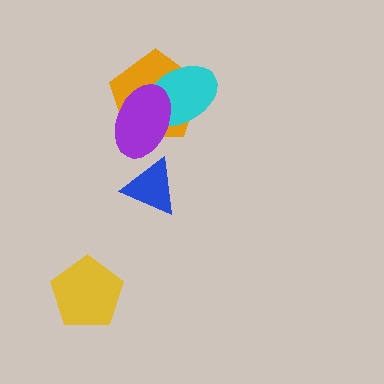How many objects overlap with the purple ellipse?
2 objects overlap with the purple ellipse.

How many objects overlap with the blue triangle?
0 objects overlap with the blue triangle.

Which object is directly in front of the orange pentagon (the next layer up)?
The cyan ellipse is directly in front of the orange pentagon.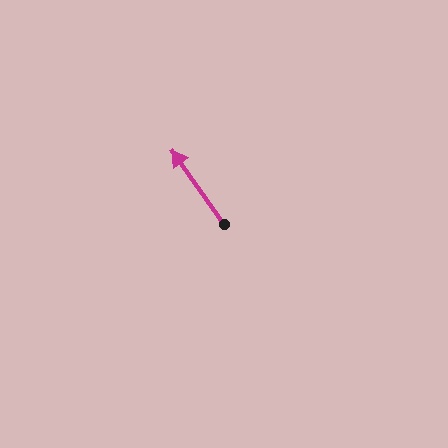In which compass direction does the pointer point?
Northwest.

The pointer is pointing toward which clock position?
Roughly 11 o'clock.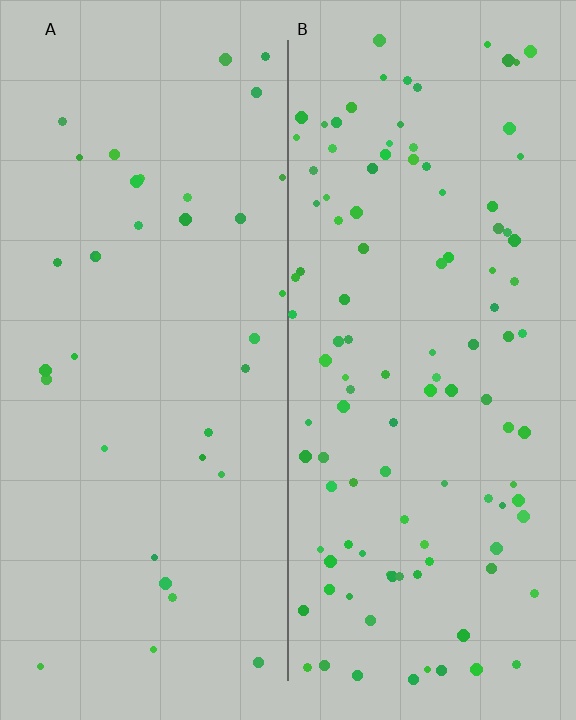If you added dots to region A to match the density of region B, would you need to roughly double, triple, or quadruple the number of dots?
Approximately triple.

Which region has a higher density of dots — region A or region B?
B (the right).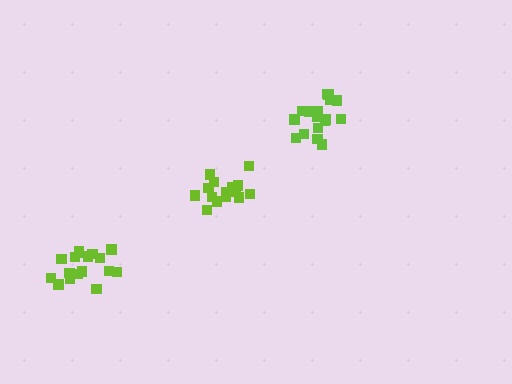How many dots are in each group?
Group 1: 15 dots, Group 2: 17 dots, Group 3: 18 dots (50 total).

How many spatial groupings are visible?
There are 3 spatial groupings.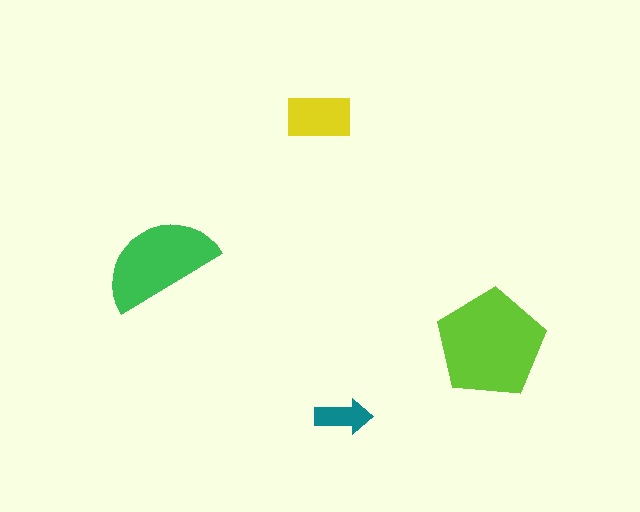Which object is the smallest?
The teal arrow.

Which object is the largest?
The lime pentagon.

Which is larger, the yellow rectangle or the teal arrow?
The yellow rectangle.